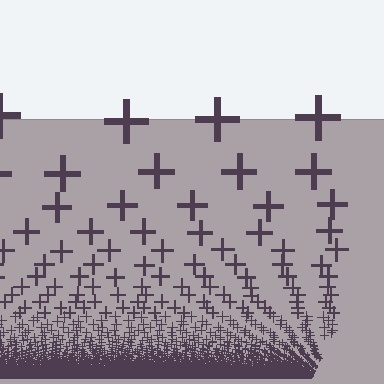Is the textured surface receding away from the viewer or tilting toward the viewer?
The surface appears to tilt toward the viewer. Texture elements get larger and sparser toward the top.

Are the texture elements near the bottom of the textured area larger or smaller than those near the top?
Smaller. The gradient is inverted — elements near the bottom are smaller and denser.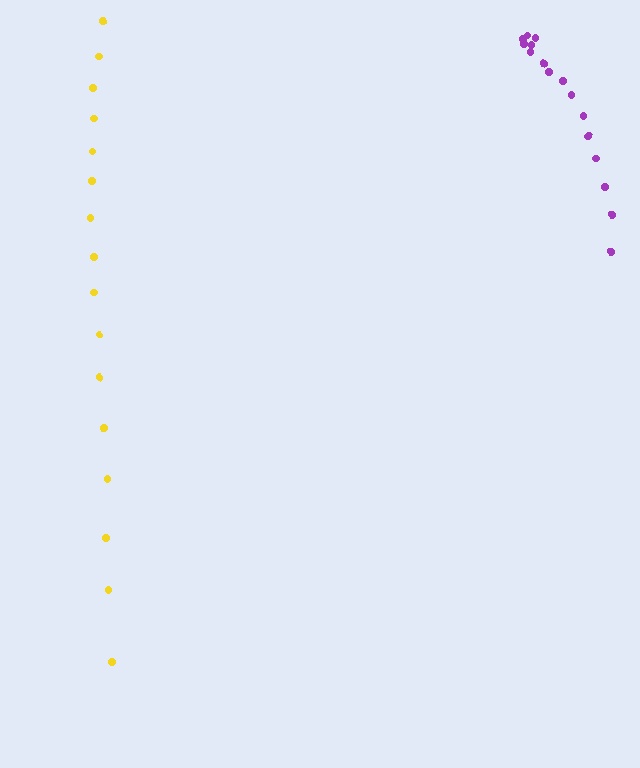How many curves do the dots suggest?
There are 2 distinct paths.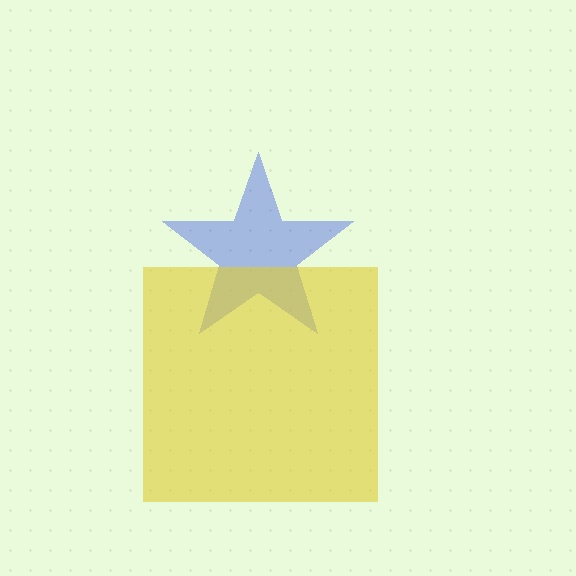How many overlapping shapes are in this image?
There are 2 overlapping shapes in the image.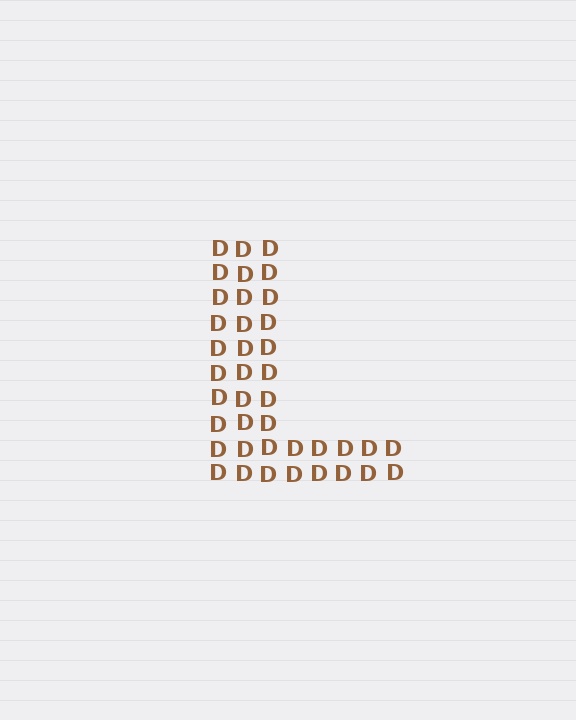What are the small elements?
The small elements are letter D's.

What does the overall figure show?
The overall figure shows the letter L.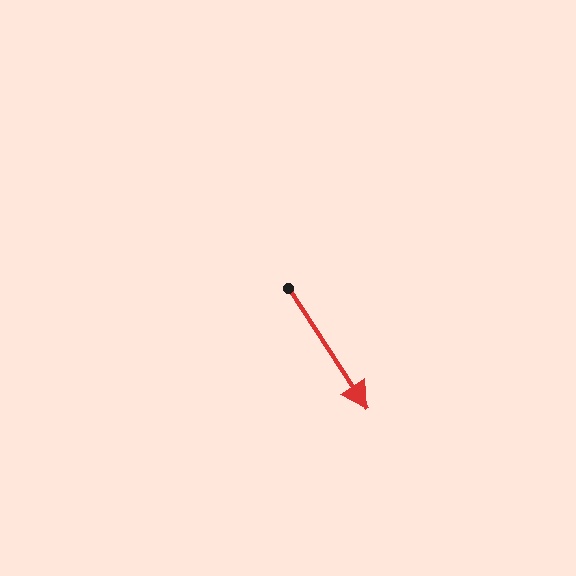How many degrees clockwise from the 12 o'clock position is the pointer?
Approximately 147 degrees.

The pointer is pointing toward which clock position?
Roughly 5 o'clock.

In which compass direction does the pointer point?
Southeast.